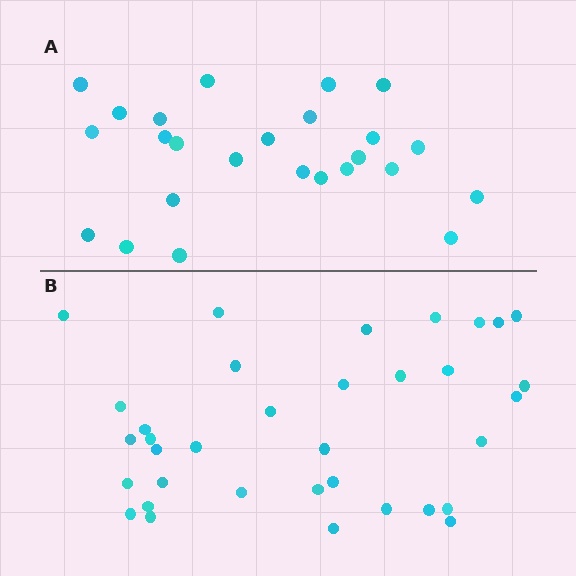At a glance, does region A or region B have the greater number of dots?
Region B (the bottom region) has more dots.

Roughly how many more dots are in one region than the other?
Region B has roughly 10 or so more dots than region A.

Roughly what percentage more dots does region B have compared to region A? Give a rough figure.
About 40% more.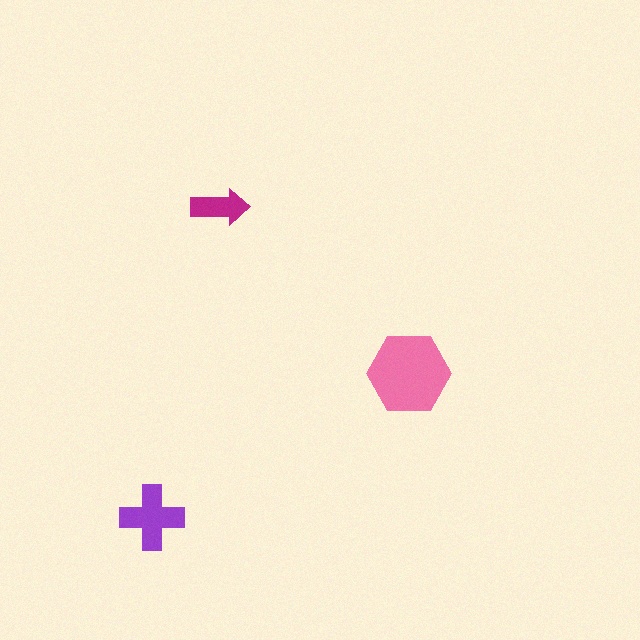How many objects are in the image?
There are 3 objects in the image.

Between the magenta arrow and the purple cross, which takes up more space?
The purple cross.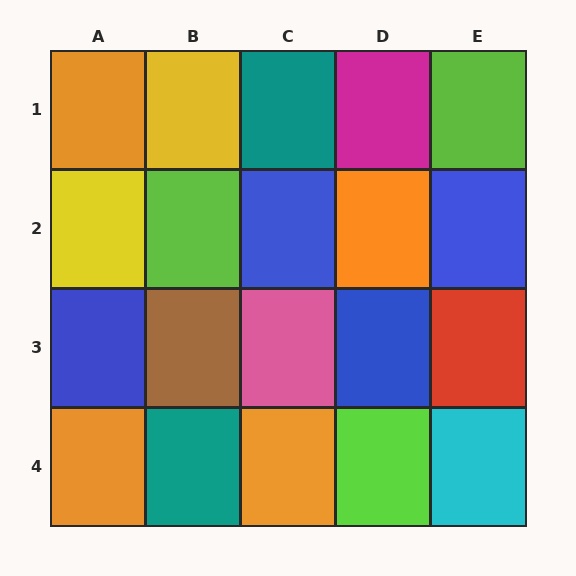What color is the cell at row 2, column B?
Lime.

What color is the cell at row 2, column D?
Orange.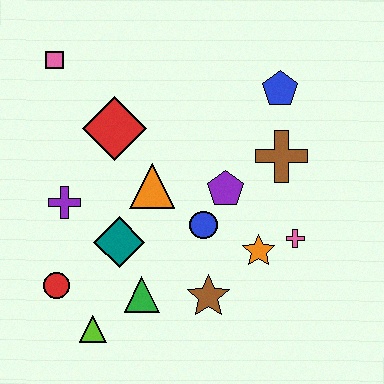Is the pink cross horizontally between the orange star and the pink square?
No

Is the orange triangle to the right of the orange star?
No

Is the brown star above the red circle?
No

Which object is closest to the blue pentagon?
The brown cross is closest to the blue pentagon.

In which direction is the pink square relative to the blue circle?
The pink square is above the blue circle.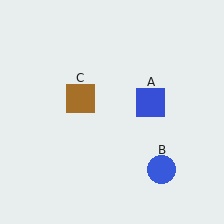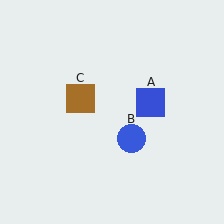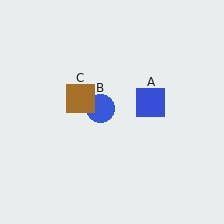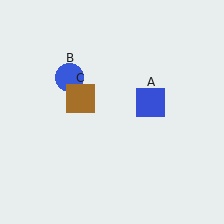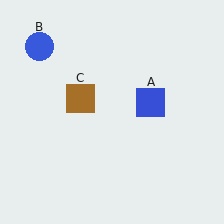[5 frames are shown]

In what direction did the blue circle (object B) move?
The blue circle (object B) moved up and to the left.